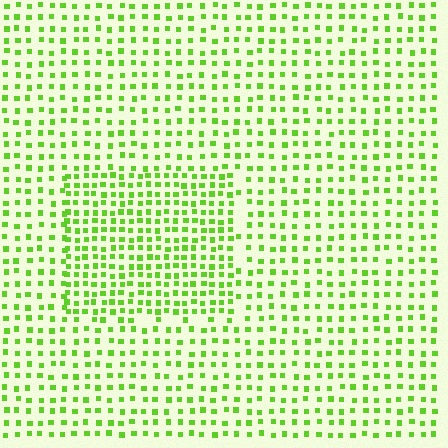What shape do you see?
I see a rectangle.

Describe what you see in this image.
The image contains small lime elements arranged at two different densities. A rectangle-shaped region is visible where the elements are more densely packed than the surrounding area.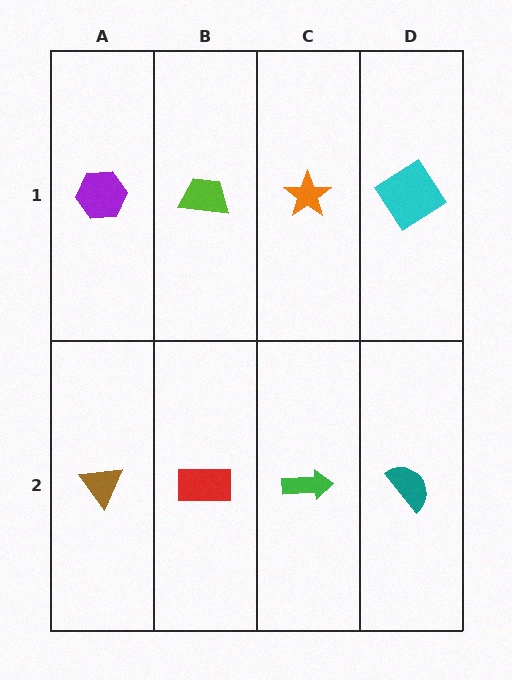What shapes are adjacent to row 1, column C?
A green arrow (row 2, column C), a lime trapezoid (row 1, column B), a cyan diamond (row 1, column D).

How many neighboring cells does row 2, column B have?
3.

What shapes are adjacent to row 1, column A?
A brown triangle (row 2, column A), a lime trapezoid (row 1, column B).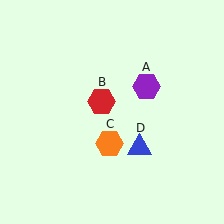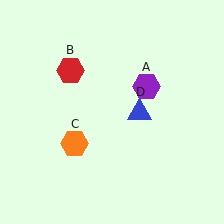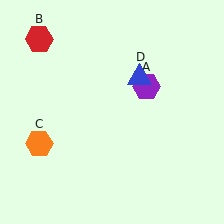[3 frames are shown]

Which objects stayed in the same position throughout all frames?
Purple hexagon (object A) remained stationary.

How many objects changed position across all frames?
3 objects changed position: red hexagon (object B), orange hexagon (object C), blue triangle (object D).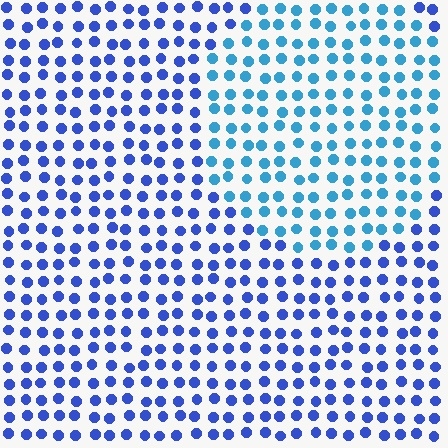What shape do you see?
I see a circle.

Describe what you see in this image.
The image is filled with small blue elements in a uniform arrangement. A circle-shaped region is visible where the elements are tinted to a slightly different hue, forming a subtle color boundary.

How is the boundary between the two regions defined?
The boundary is defined purely by a slight shift in hue (about 32 degrees). Spacing, size, and orientation are identical on both sides.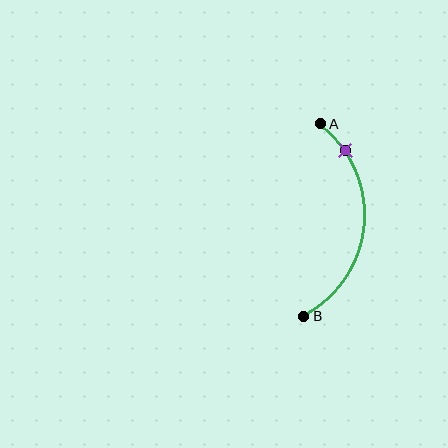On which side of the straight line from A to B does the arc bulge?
The arc bulges to the right of the straight line connecting A and B.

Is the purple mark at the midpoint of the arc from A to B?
No. The purple mark lies on the arc but is closer to endpoint A. The arc midpoint would be at the point on the curve equidistant along the arc from both A and B.